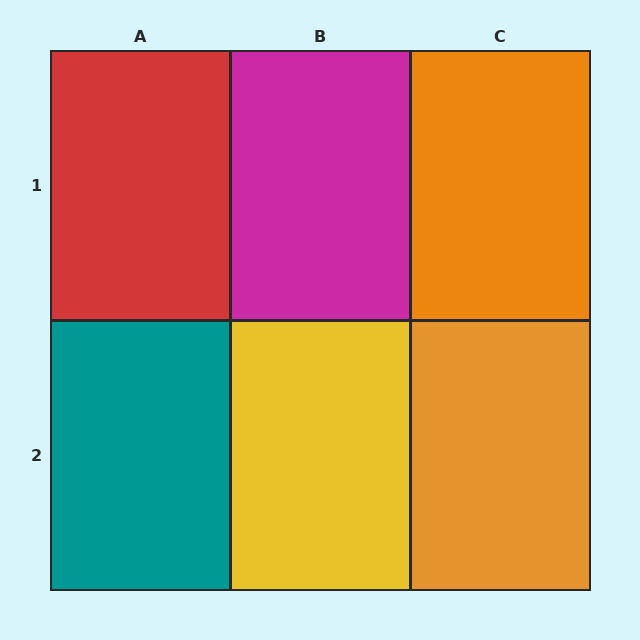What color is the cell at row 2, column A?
Teal.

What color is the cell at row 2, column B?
Yellow.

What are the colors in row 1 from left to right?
Red, magenta, orange.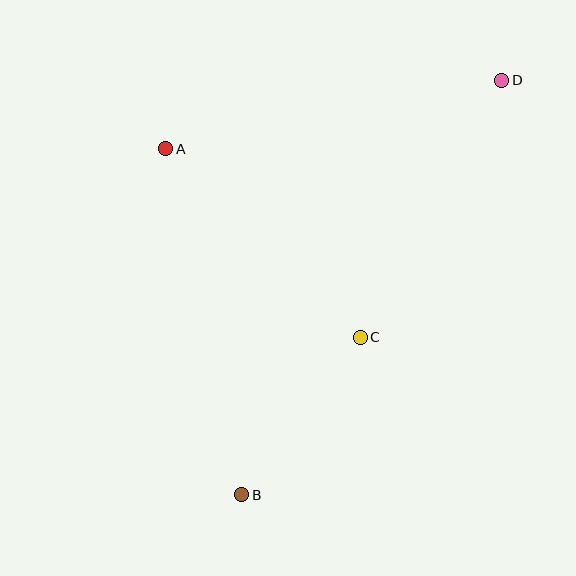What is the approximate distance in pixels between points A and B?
The distance between A and B is approximately 355 pixels.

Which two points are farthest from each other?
Points B and D are farthest from each other.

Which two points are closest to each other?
Points B and C are closest to each other.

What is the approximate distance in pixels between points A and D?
The distance between A and D is approximately 343 pixels.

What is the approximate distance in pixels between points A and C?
The distance between A and C is approximately 271 pixels.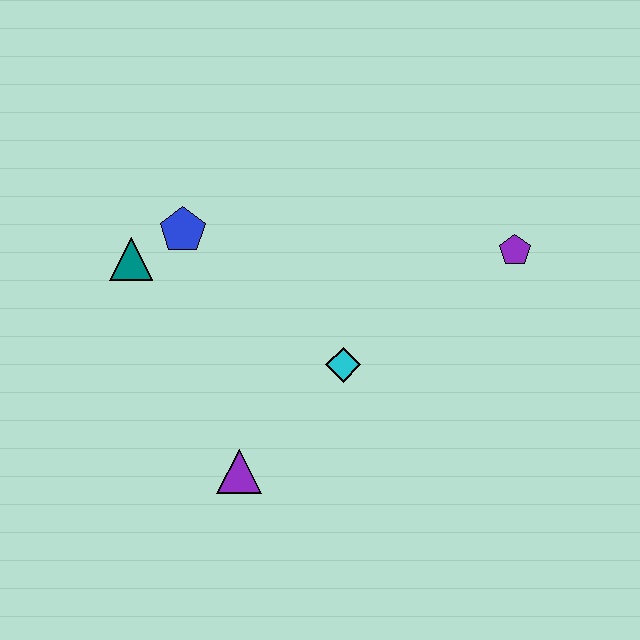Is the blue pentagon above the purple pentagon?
Yes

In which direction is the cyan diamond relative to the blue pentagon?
The cyan diamond is to the right of the blue pentagon.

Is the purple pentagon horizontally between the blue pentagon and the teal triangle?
No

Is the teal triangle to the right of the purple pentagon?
No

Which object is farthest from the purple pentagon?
The teal triangle is farthest from the purple pentagon.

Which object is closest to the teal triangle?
The blue pentagon is closest to the teal triangle.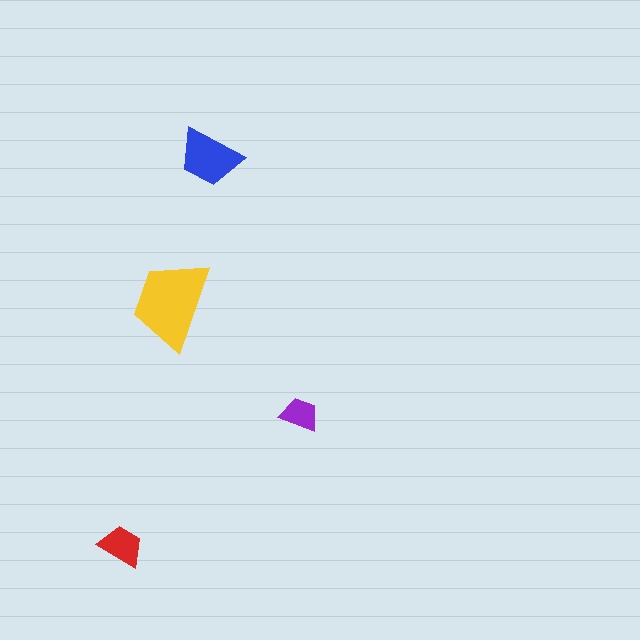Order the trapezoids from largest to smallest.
the yellow one, the blue one, the red one, the purple one.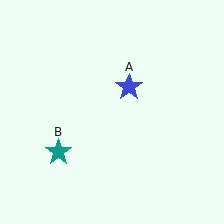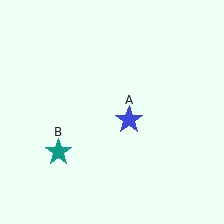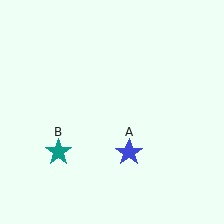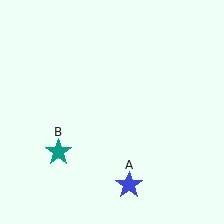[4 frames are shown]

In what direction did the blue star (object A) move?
The blue star (object A) moved down.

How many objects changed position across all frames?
1 object changed position: blue star (object A).